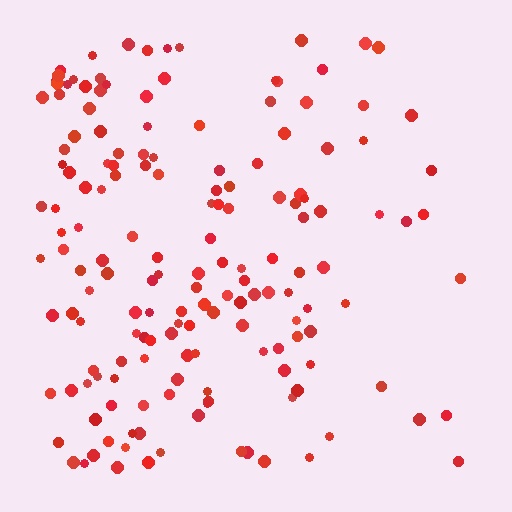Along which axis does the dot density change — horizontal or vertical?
Horizontal.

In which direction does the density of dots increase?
From right to left, with the left side densest.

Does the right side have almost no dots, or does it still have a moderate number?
Still a moderate number, just noticeably fewer than the left.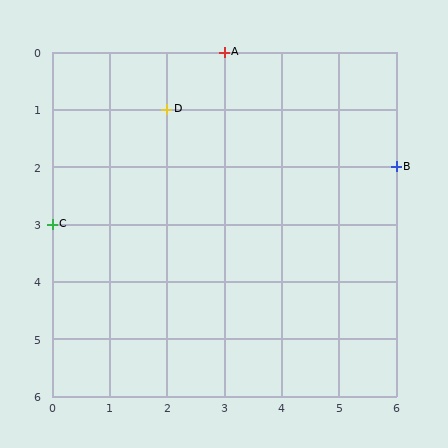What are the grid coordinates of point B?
Point B is at grid coordinates (6, 2).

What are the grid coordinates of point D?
Point D is at grid coordinates (2, 1).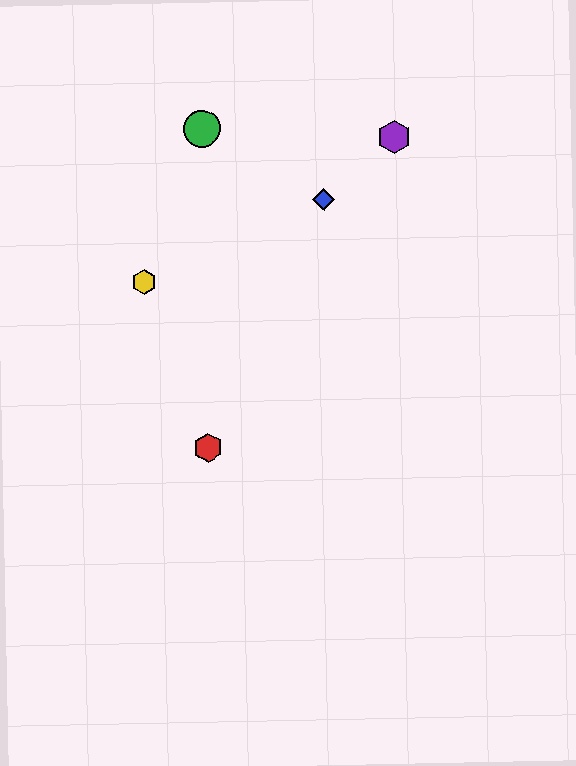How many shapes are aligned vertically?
2 shapes (the red hexagon, the green circle) are aligned vertically.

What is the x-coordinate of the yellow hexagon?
The yellow hexagon is at x≈144.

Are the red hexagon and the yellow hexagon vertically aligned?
No, the red hexagon is at x≈208 and the yellow hexagon is at x≈144.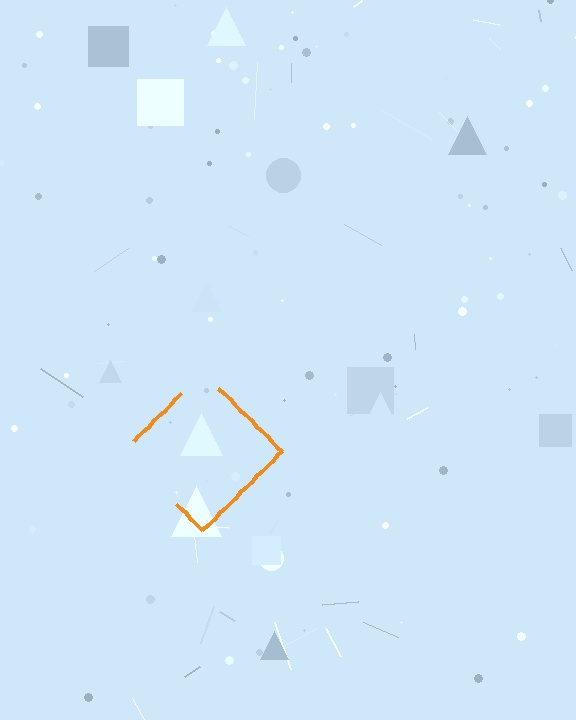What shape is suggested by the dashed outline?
The dashed outline suggests a diamond.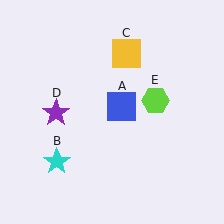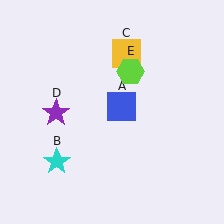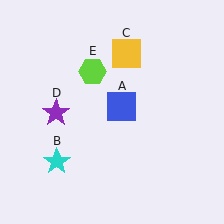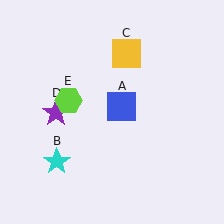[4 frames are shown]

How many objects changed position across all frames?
1 object changed position: lime hexagon (object E).